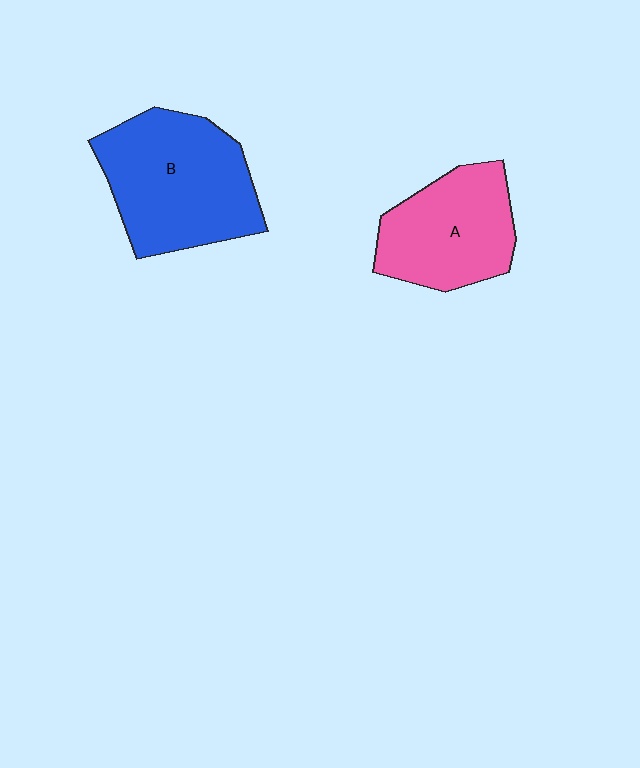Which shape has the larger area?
Shape B (blue).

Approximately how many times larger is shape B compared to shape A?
Approximately 1.3 times.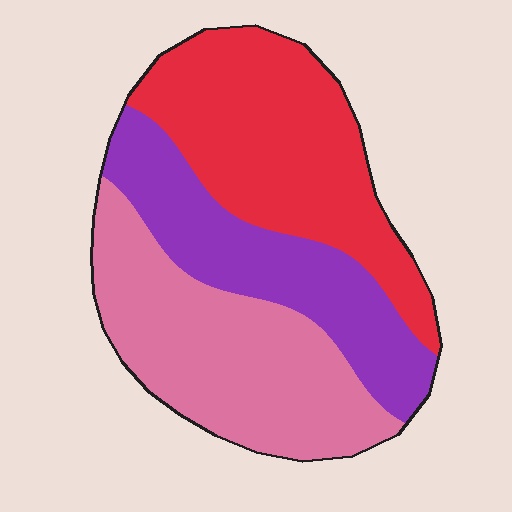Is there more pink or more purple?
Pink.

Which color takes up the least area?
Purple, at roughly 25%.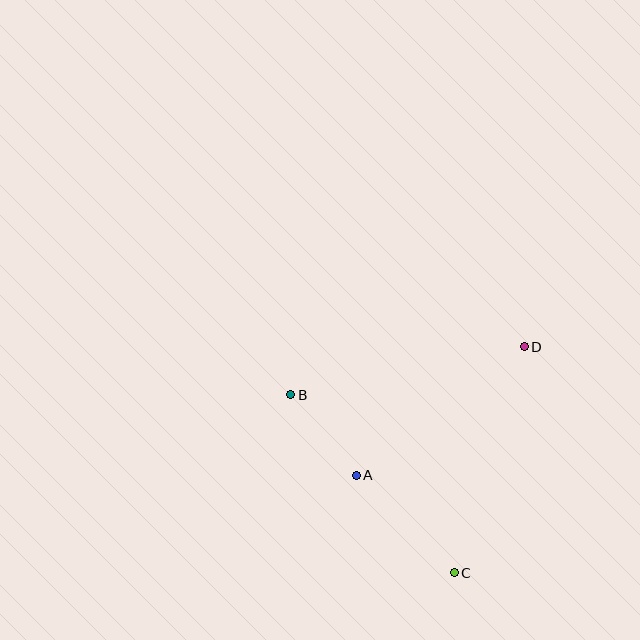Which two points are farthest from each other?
Points B and C are farthest from each other.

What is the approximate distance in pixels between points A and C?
The distance between A and C is approximately 139 pixels.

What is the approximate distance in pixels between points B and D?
The distance between B and D is approximately 238 pixels.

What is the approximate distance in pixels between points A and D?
The distance between A and D is approximately 211 pixels.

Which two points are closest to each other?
Points A and B are closest to each other.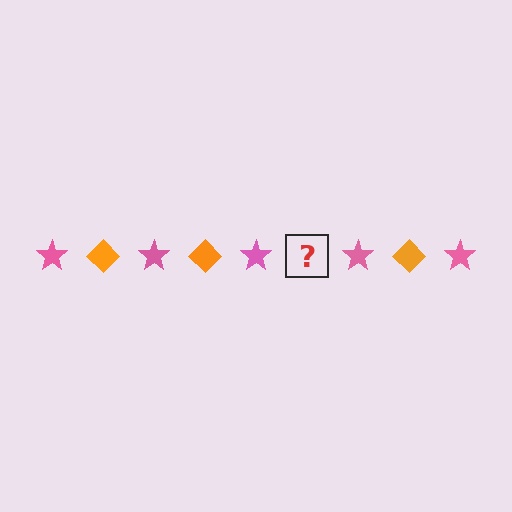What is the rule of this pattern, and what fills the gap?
The rule is that the pattern alternates between pink star and orange diamond. The gap should be filled with an orange diamond.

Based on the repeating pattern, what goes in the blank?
The blank should be an orange diamond.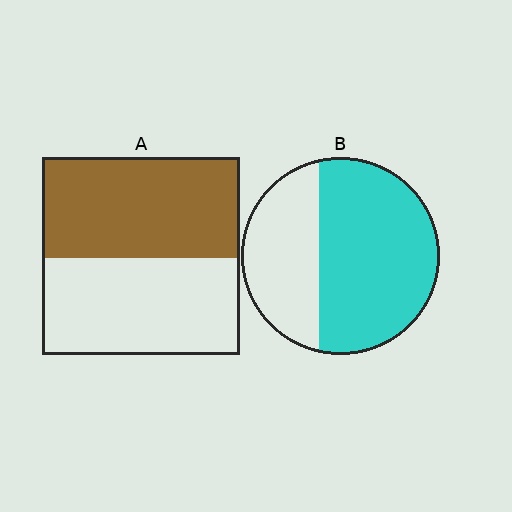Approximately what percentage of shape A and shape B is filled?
A is approximately 50% and B is approximately 65%.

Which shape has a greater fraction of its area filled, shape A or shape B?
Shape B.